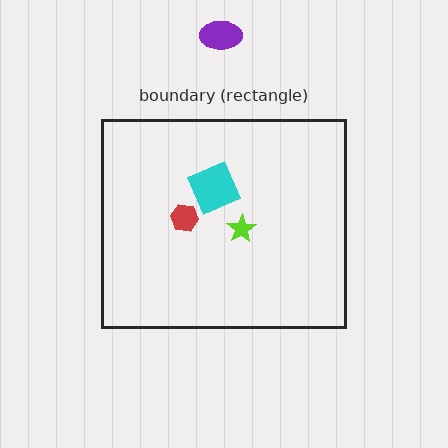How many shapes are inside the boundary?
3 inside, 1 outside.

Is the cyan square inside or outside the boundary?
Inside.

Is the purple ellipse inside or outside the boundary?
Outside.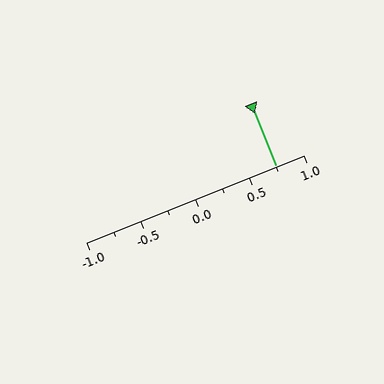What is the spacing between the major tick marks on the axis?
The major ticks are spaced 0.5 apart.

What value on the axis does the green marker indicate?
The marker indicates approximately 0.75.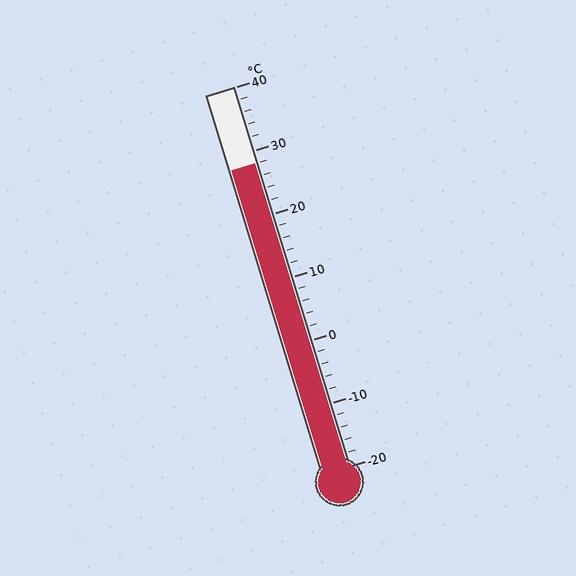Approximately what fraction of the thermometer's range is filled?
The thermometer is filled to approximately 80% of its range.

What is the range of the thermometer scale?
The thermometer scale ranges from -20°C to 40°C.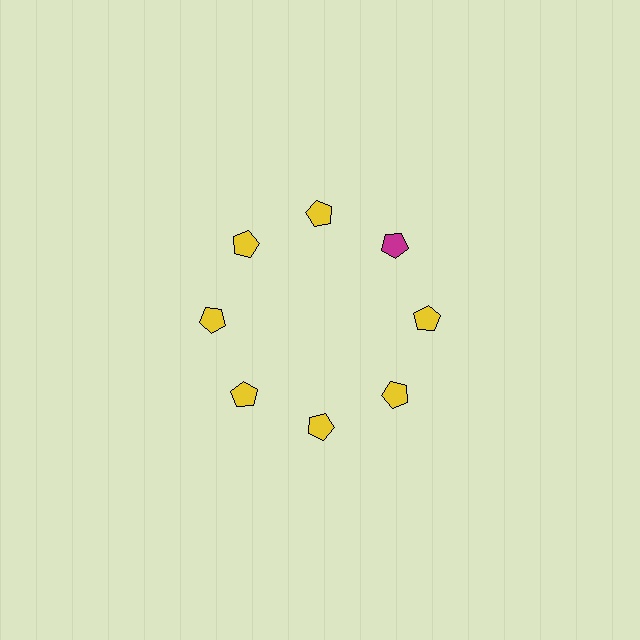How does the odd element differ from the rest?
It has a different color: magenta instead of yellow.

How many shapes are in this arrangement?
There are 8 shapes arranged in a ring pattern.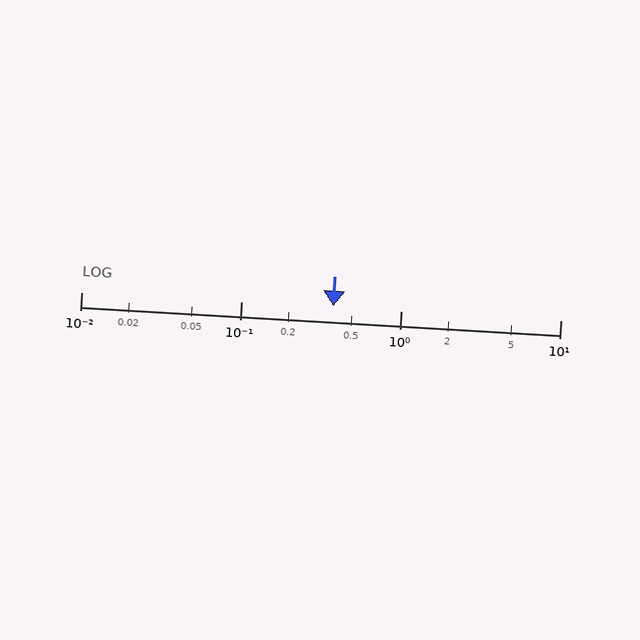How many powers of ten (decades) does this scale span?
The scale spans 3 decades, from 0.01 to 10.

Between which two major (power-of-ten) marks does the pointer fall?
The pointer is between 0.1 and 1.